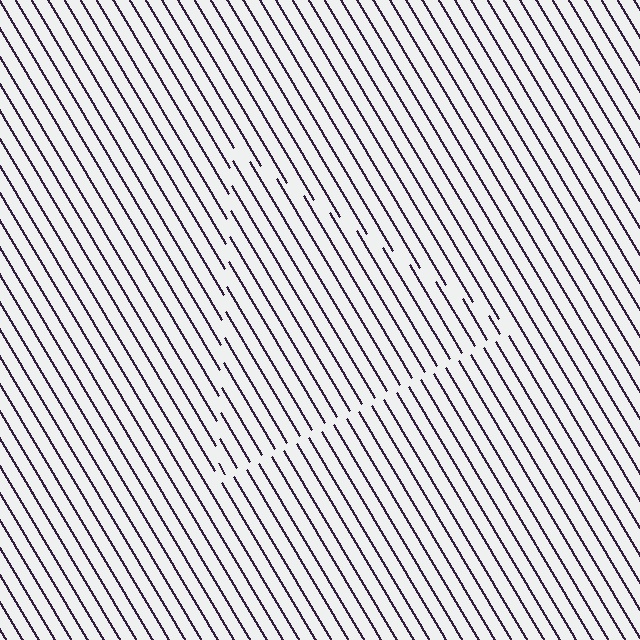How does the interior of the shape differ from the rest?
The interior of the shape contains the same grating, shifted by half a period — the contour is defined by the phase discontinuity where line-ends from the inner and outer gratings abut.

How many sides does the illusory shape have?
3 sides — the line-ends trace a triangle.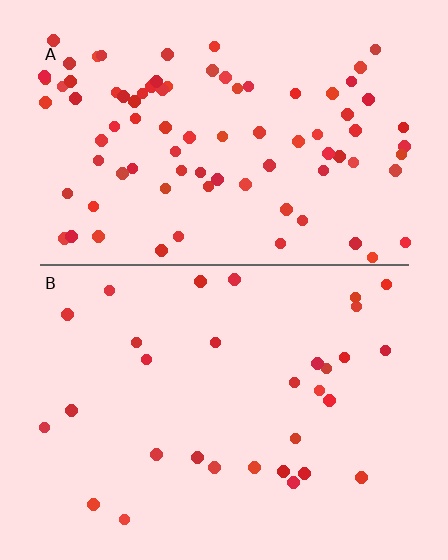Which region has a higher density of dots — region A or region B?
A (the top).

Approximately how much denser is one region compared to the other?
Approximately 2.8× — region A over region B.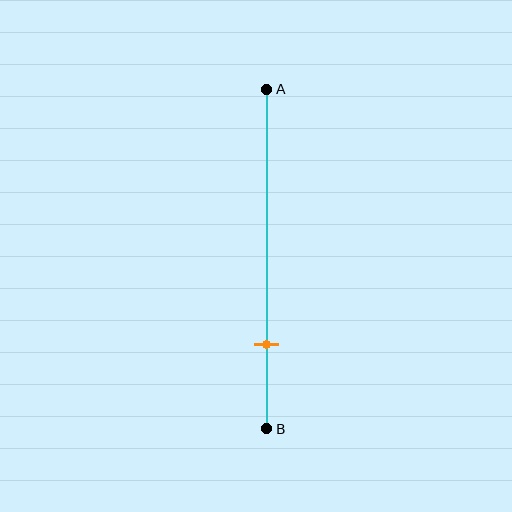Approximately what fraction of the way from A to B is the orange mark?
The orange mark is approximately 75% of the way from A to B.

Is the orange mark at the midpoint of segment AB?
No, the mark is at about 75% from A, not at the 50% midpoint.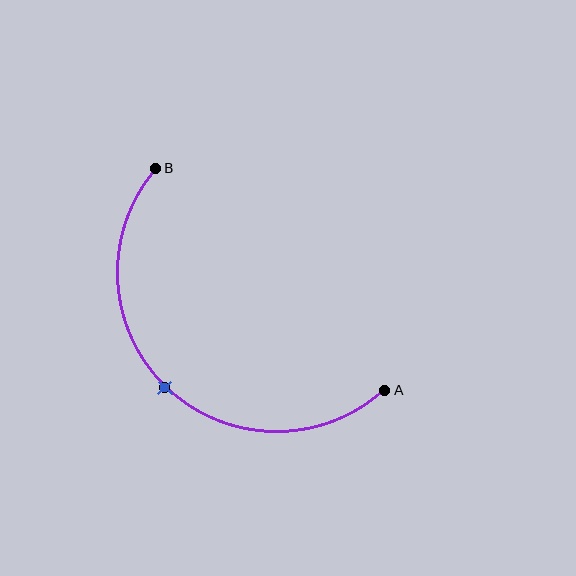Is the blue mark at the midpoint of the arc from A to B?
Yes. The blue mark lies on the arc at equal arc-length from both A and B — it is the arc midpoint.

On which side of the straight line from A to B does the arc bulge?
The arc bulges below and to the left of the straight line connecting A and B.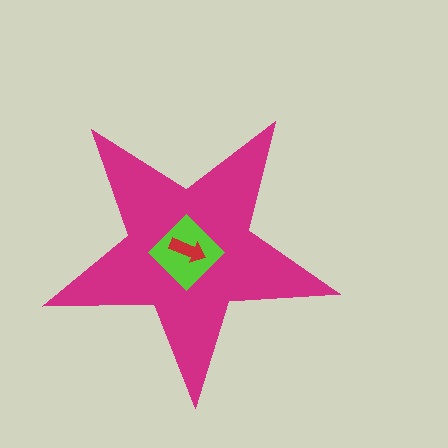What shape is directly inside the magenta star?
The lime diamond.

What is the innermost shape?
The red arrow.